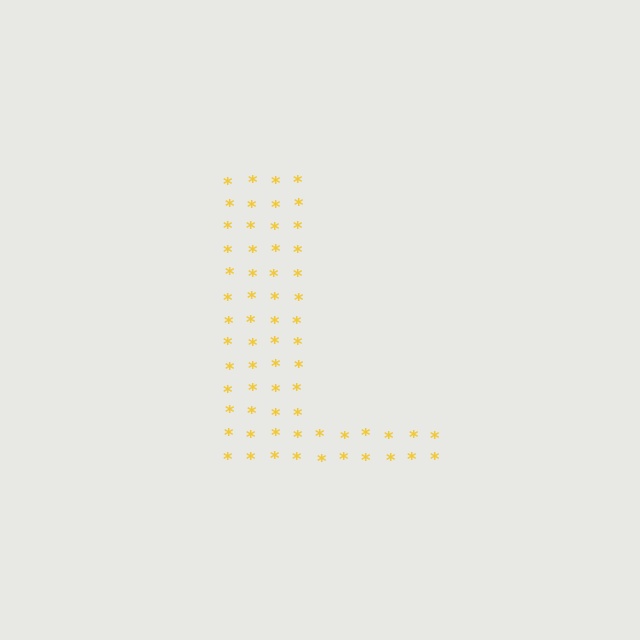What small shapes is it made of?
It is made of small asterisks.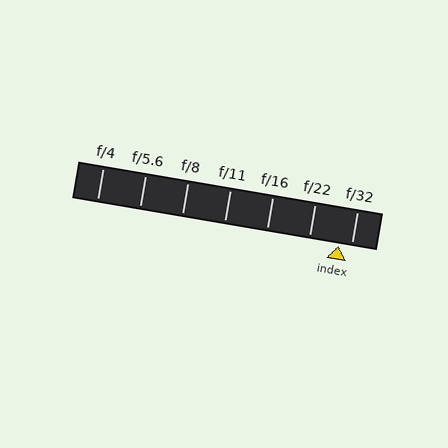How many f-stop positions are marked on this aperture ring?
There are 7 f-stop positions marked.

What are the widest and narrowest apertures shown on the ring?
The widest aperture shown is f/4 and the narrowest is f/32.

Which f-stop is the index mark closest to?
The index mark is closest to f/32.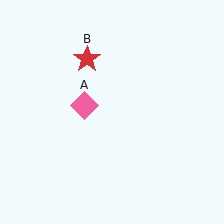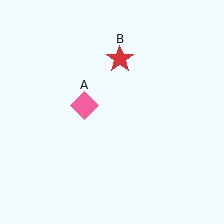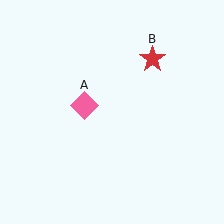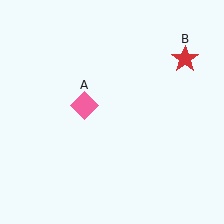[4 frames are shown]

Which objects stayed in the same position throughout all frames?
Pink diamond (object A) remained stationary.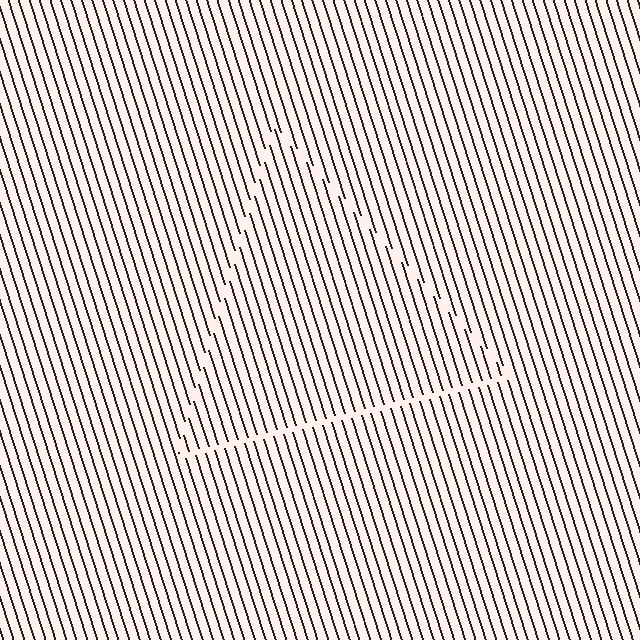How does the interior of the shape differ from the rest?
The interior of the shape contains the same grating, shifted by half a period — the contour is defined by the phase discontinuity where line-ends from the inner and outer gratings abut.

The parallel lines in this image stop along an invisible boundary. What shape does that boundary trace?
An illusory triangle. The interior of the shape contains the same grating, shifted by half a period — the contour is defined by the phase discontinuity where line-ends from the inner and outer gratings abut.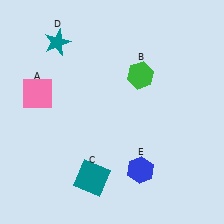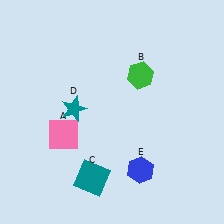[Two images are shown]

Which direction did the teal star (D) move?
The teal star (D) moved down.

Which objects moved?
The objects that moved are: the pink square (A), the teal star (D).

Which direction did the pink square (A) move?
The pink square (A) moved down.